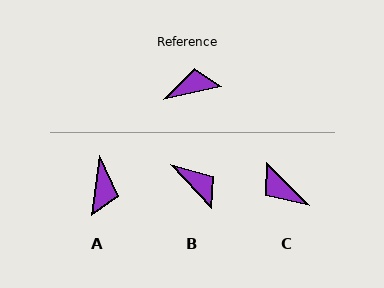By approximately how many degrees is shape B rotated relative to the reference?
Approximately 60 degrees clockwise.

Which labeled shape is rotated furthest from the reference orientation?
C, about 122 degrees away.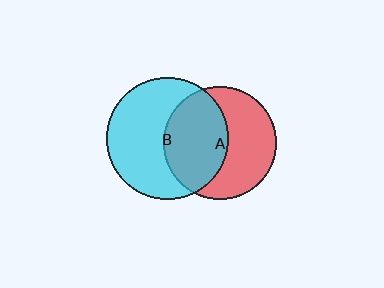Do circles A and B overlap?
Yes.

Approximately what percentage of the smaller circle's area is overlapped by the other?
Approximately 50%.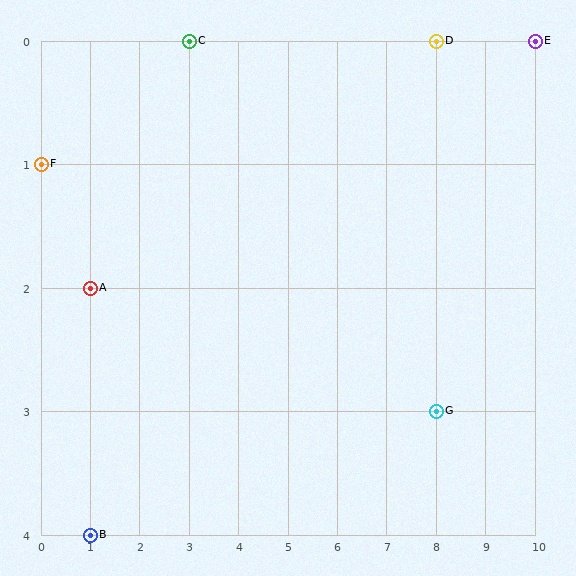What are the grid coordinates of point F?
Point F is at grid coordinates (0, 1).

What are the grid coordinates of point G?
Point G is at grid coordinates (8, 3).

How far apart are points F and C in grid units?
Points F and C are 3 columns and 1 row apart (about 3.2 grid units diagonally).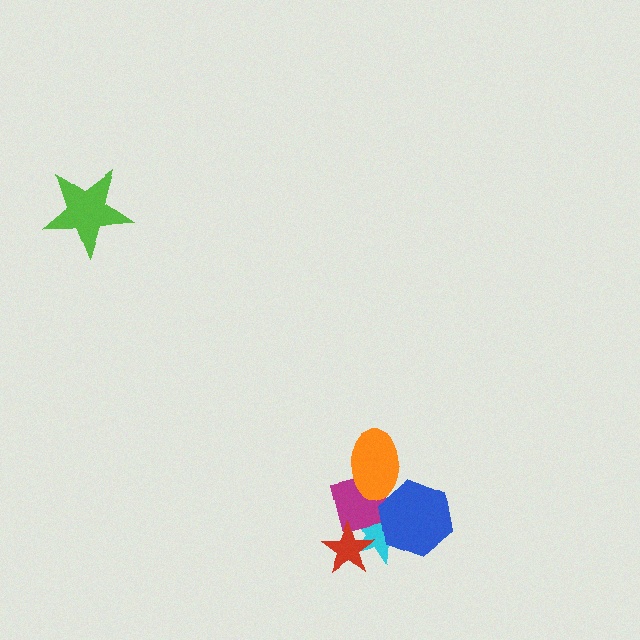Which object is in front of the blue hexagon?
The orange ellipse is in front of the blue hexagon.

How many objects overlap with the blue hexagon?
3 objects overlap with the blue hexagon.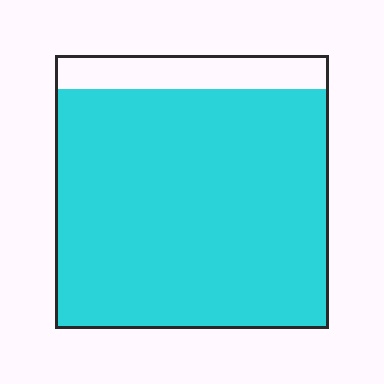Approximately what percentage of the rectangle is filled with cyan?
Approximately 90%.